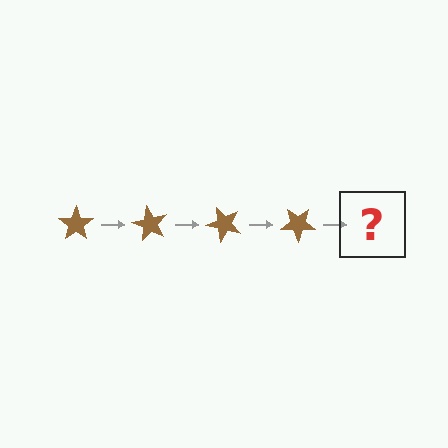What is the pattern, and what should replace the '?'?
The pattern is that the star rotates 60 degrees each step. The '?' should be a brown star rotated 240 degrees.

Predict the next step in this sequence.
The next step is a brown star rotated 240 degrees.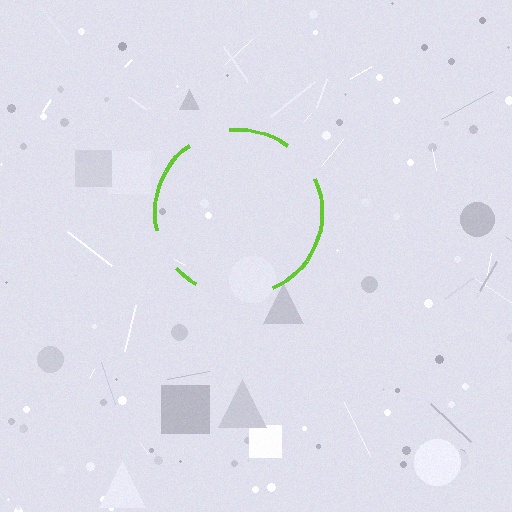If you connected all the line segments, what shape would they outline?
They would outline a circle.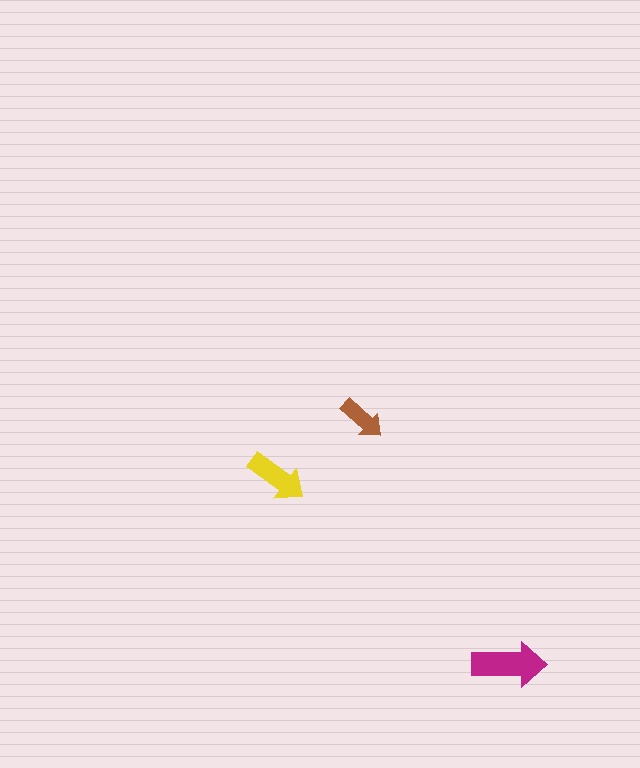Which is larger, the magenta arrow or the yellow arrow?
The magenta one.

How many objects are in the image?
There are 3 objects in the image.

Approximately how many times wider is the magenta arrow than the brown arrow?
About 1.5 times wider.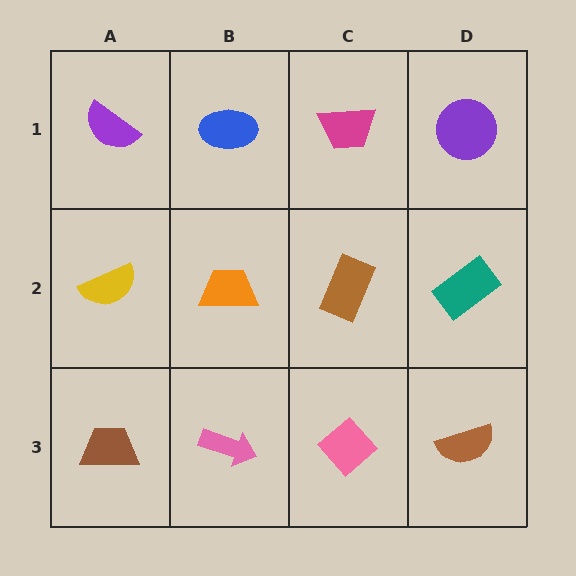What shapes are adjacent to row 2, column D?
A purple circle (row 1, column D), a brown semicircle (row 3, column D), a brown rectangle (row 2, column C).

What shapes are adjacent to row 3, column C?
A brown rectangle (row 2, column C), a pink arrow (row 3, column B), a brown semicircle (row 3, column D).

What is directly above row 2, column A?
A purple semicircle.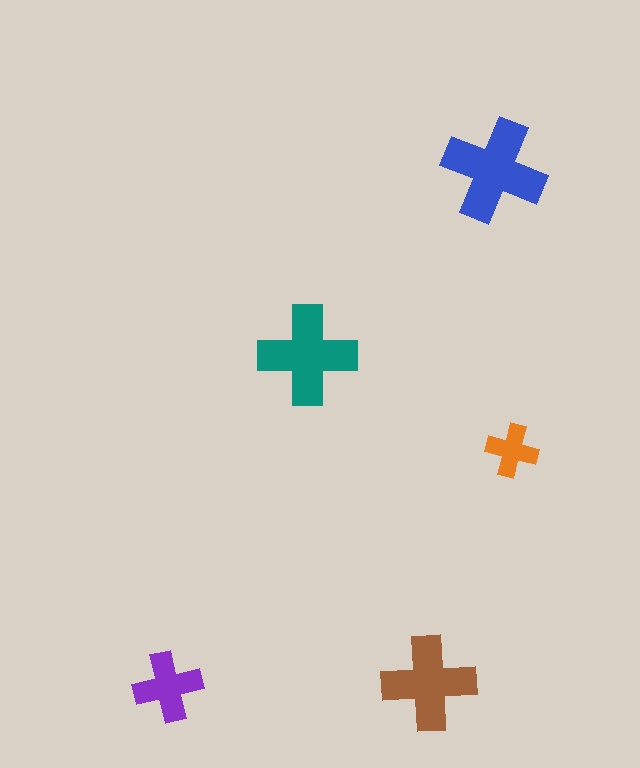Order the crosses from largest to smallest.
the blue one, the teal one, the brown one, the purple one, the orange one.